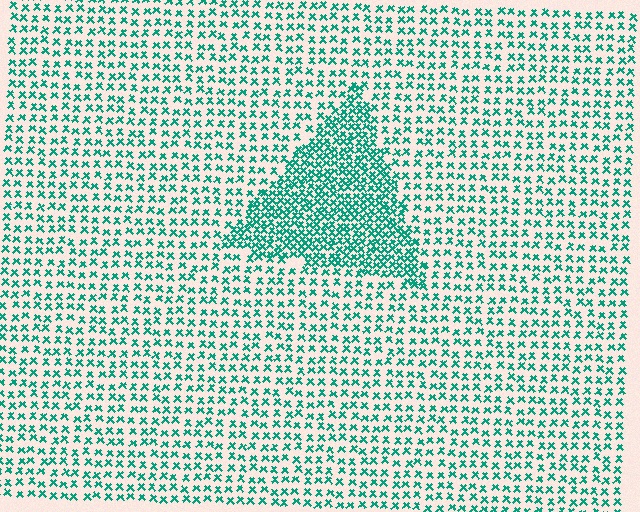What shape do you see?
I see a triangle.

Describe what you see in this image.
The image contains small teal elements arranged at two different densities. A triangle-shaped region is visible where the elements are more densely packed than the surrounding area.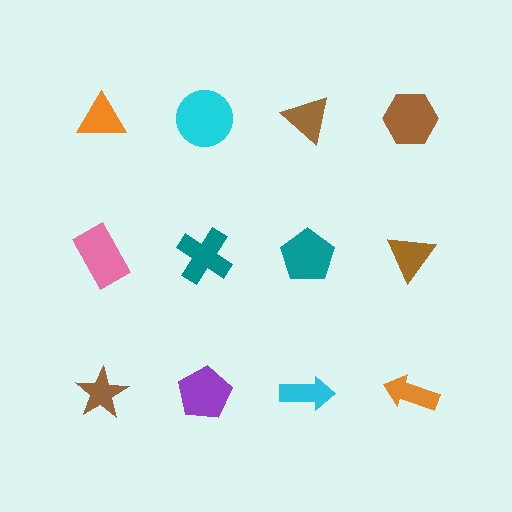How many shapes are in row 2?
4 shapes.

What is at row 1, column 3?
A brown triangle.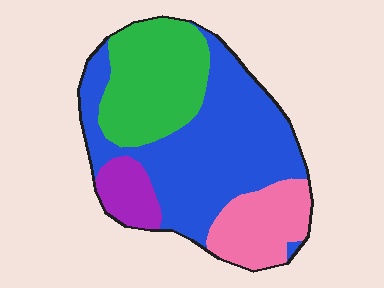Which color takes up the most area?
Blue, at roughly 50%.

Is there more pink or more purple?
Pink.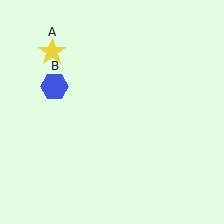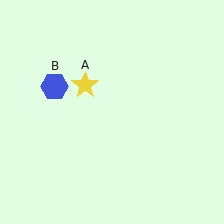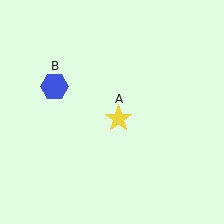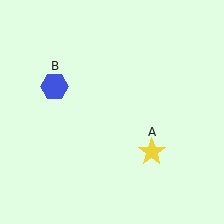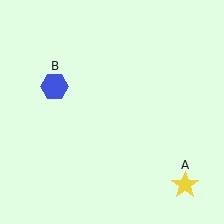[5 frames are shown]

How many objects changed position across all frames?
1 object changed position: yellow star (object A).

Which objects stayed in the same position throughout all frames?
Blue hexagon (object B) remained stationary.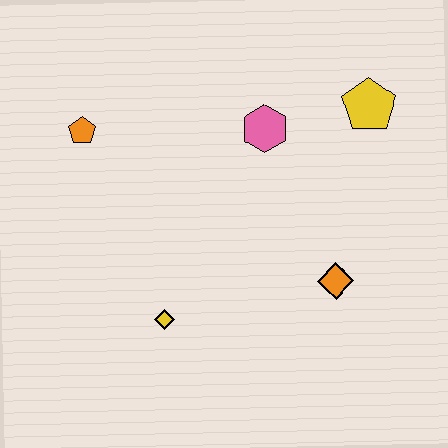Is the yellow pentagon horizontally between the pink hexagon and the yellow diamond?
No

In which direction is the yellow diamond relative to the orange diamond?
The yellow diamond is to the left of the orange diamond.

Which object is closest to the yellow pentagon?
The pink hexagon is closest to the yellow pentagon.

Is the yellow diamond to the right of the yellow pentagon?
No